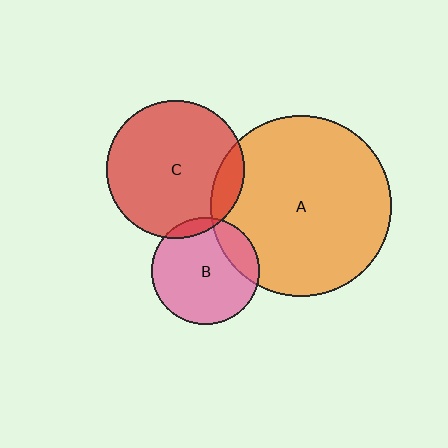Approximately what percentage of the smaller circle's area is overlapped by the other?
Approximately 10%.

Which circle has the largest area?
Circle A (orange).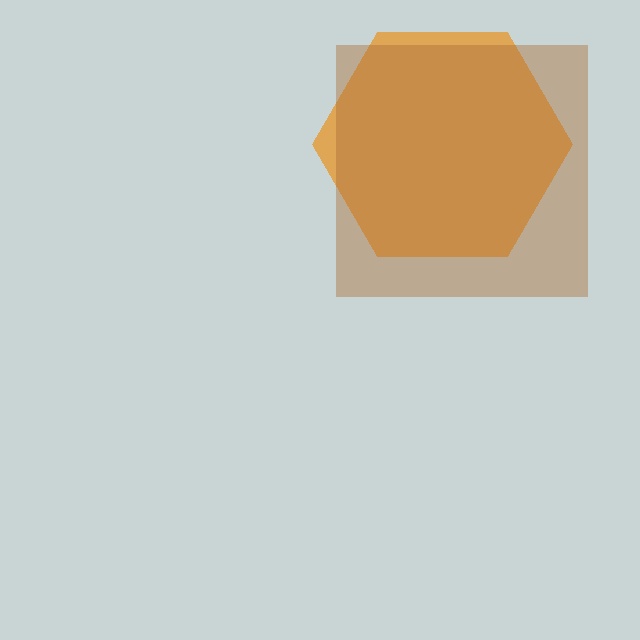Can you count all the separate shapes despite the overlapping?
Yes, there are 2 separate shapes.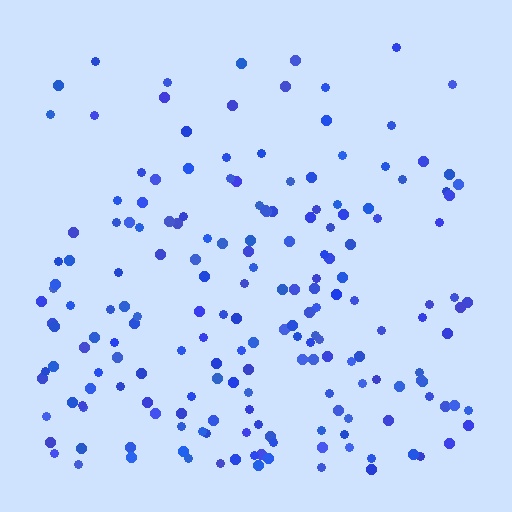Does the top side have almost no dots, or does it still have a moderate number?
Still a moderate number, just noticeably fewer than the bottom.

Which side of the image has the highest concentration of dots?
The bottom.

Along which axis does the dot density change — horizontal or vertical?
Vertical.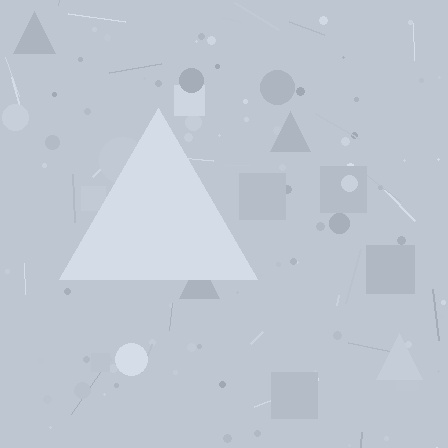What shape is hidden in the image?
A triangle is hidden in the image.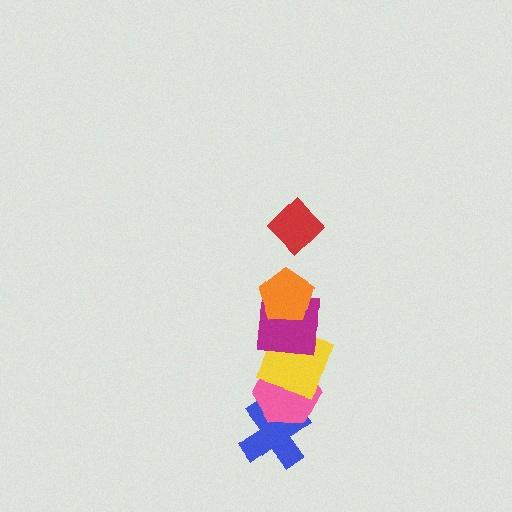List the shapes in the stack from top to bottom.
From top to bottom: the red diamond, the orange pentagon, the magenta square, the yellow square, the pink hexagon, the blue cross.